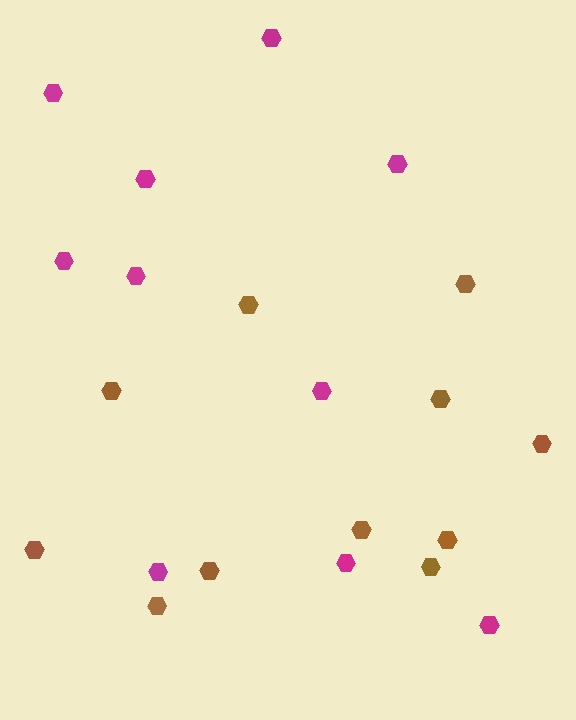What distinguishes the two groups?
There are 2 groups: one group of magenta hexagons (10) and one group of brown hexagons (11).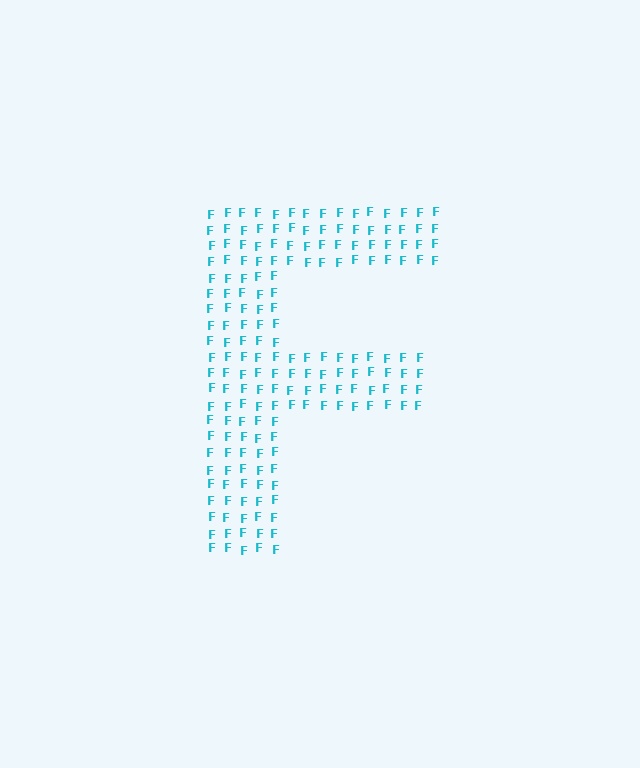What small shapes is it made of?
It is made of small letter F's.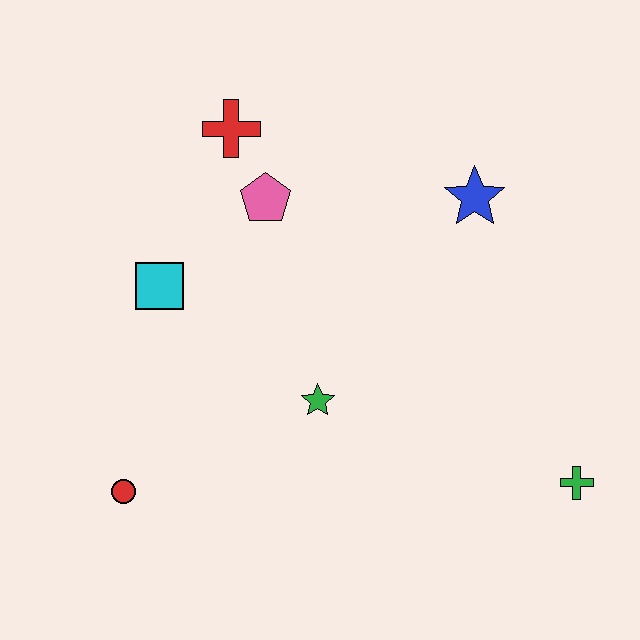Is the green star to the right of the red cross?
Yes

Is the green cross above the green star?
No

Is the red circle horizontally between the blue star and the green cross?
No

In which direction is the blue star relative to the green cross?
The blue star is above the green cross.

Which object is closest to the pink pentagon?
The red cross is closest to the pink pentagon.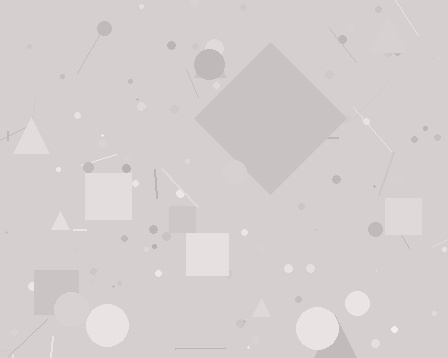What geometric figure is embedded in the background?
A diamond is embedded in the background.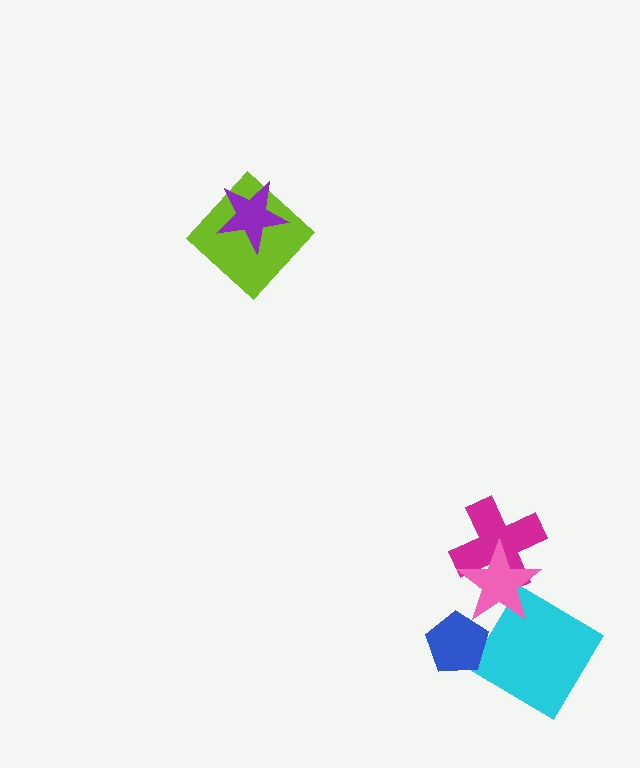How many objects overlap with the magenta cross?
1 object overlaps with the magenta cross.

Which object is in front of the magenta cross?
The pink star is in front of the magenta cross.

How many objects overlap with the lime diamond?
1 object overlaps with the lime diamond.